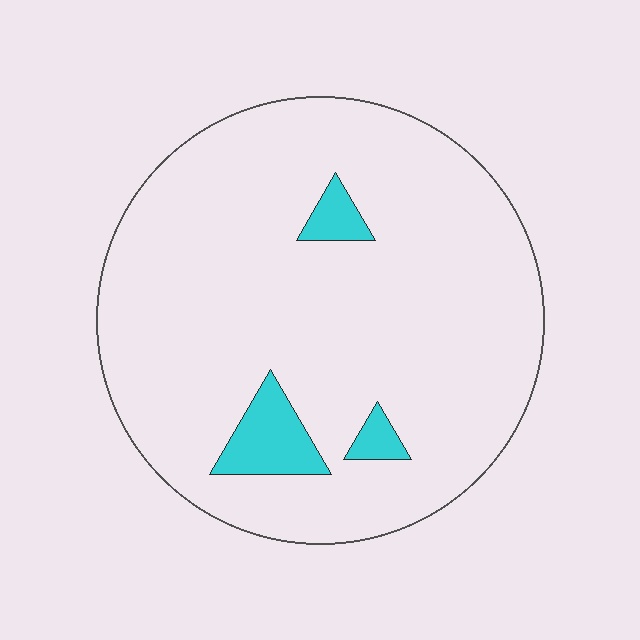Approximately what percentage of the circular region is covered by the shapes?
Approximately 5%.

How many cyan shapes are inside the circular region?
3.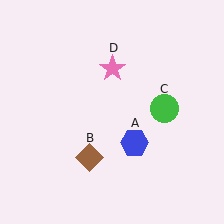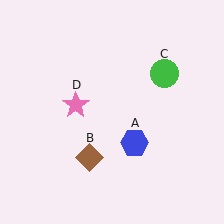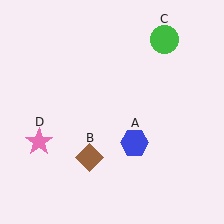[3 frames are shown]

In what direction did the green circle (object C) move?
The green circle (object C) moved up.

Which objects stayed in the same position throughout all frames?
Blue hexagon (object A) and brown diamond (object B) remained stationary.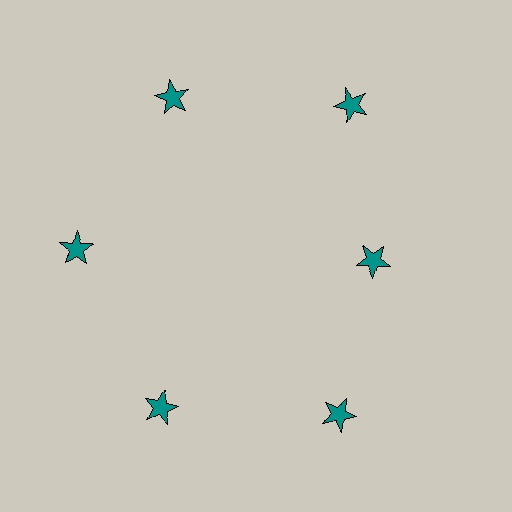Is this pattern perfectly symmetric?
No. The 6 teal stars are arranged in a ring, but one element near the 3 o'clock position is pulled inward toward the center, breaking the 6-fold rotational symmetry.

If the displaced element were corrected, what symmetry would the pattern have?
It would have 6-fold rotational symmetry — the pattern would map onto itself every 60 degrees.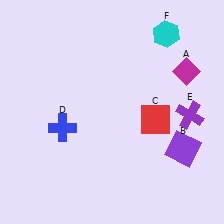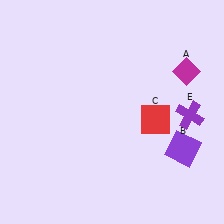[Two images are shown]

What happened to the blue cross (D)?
The blue cross (D) was removed in Image 2. It was in the bottom-left area of Image 1.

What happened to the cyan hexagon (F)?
The cyan hexagon (F) was removed in Image 2. It was in the top-right area of Image 1.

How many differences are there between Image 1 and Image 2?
There are 2 differences between the two images.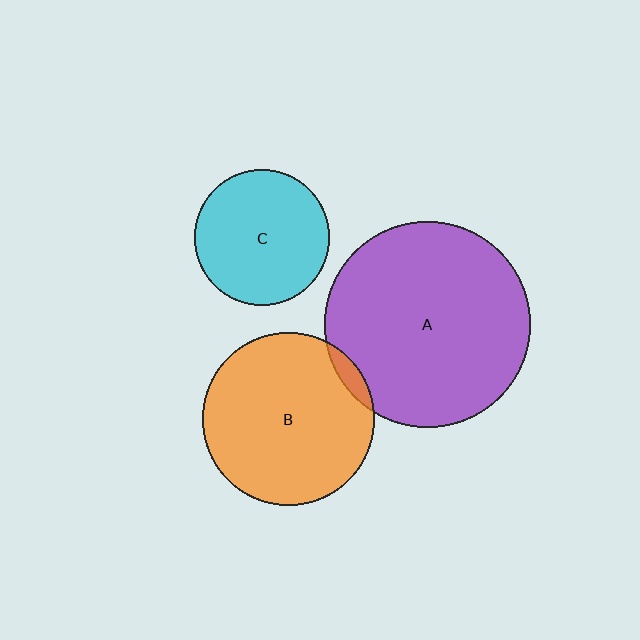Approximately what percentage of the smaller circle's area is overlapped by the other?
Approximately 5%.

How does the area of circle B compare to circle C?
Approximately 1.6 times.